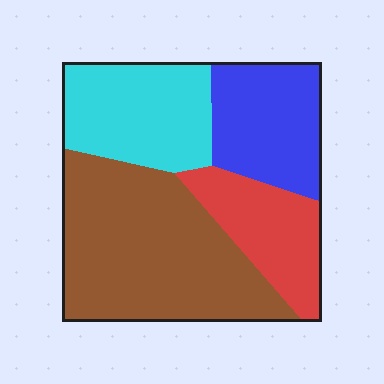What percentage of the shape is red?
Red covers around 15% of the shape.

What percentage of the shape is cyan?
Cyan takes up between a sixth and a third of the shape.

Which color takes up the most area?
Brown, at roughly 40%.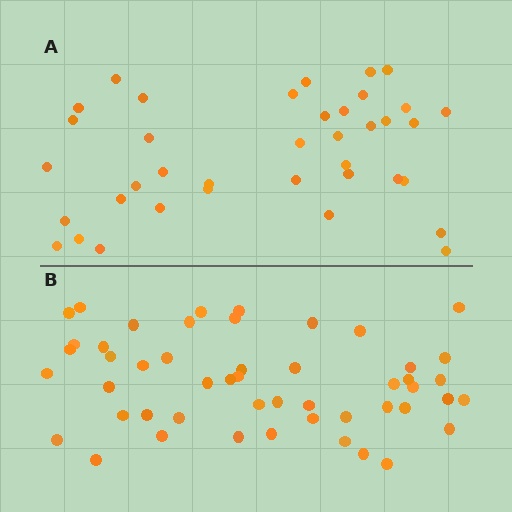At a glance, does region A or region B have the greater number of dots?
Region B (the bottom region) has more dots.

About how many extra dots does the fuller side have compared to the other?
Region B has roughly 12 or so more dots than region A.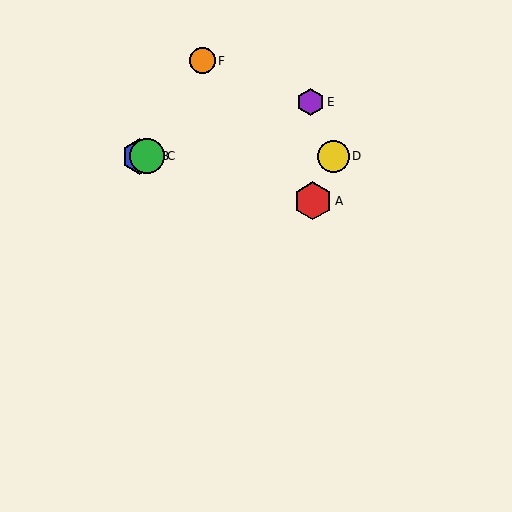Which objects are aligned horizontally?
Objects B, C, D are aligned horizontally.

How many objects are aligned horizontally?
3 objects (B, C, D) are aligned horizontally.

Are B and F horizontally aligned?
No, B is at y≈156 and F is at y≈61.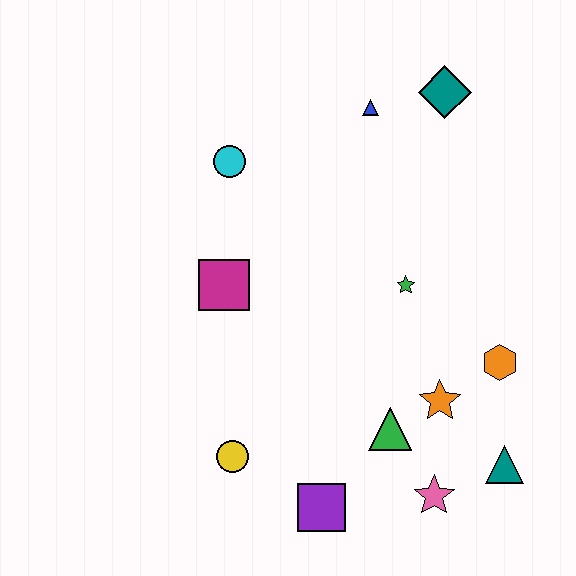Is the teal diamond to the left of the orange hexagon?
Yes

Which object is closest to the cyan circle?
The magenta square is closest to the cyan circle.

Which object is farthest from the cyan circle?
The teal triangle is farthest from the cyan circle.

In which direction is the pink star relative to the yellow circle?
The pink star is to the right of the yellow circle.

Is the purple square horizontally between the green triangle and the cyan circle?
Yes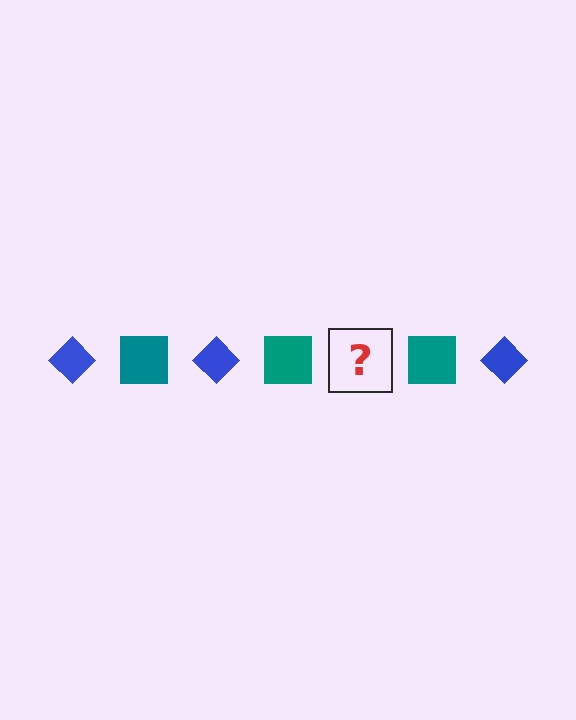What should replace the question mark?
The question mark should be replaced with a blue diamond.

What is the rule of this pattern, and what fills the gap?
The rule is that the pattern alternates between blue diamond and teal square. The gap should be filled with a blue diamond.